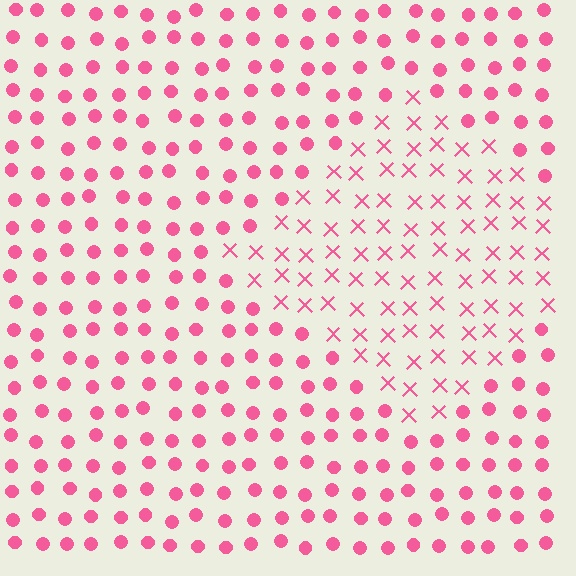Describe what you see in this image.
The image is filled with small pink elements arranged in a uniform grid. A diamond-shaped region contains X marks, while the surrounding area contains circles. The boundary is defined purely by the change in element shape.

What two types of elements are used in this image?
The image uses X marks inside the diamond region and circles outside it.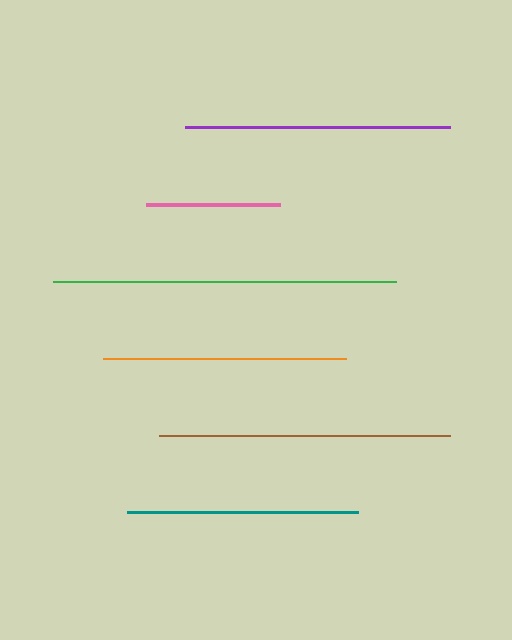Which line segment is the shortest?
The pink line is the shortest at approximately 134 pixels.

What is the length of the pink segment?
The pink segment is approximately 134 pixels long.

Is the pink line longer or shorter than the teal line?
The teal line is longer than the pink line.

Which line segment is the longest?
The green line is the longest at approximately 343 pixels.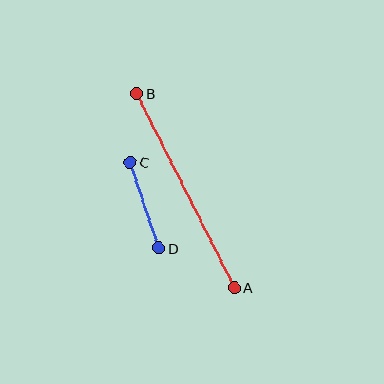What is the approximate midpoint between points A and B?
The midpoint is at approximately (186, 190) pixels.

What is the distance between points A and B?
The distance is approximately 218 pixels.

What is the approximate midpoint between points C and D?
The midpoint is at approximately (145, 205) pixels.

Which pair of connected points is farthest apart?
Points A and B are farthest apart.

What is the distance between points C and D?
The distance is approximately 90 pixels.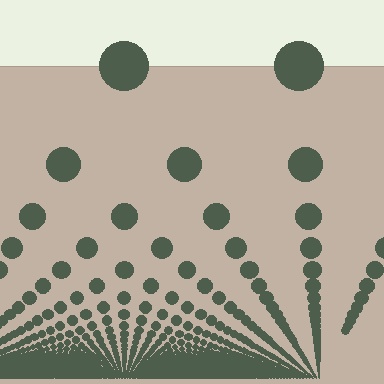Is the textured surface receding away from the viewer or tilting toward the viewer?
The surface appears to tilt toward the viewer. Texture elements get larger and sparser toward the top.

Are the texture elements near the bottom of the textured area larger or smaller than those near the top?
Smaller. The gradient is inverted — elements near the bottom are smaller and denser.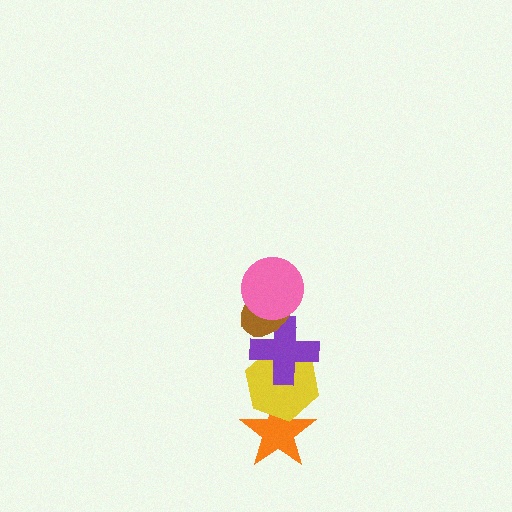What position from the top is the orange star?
The orange star is 5th from the top.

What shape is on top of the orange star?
The yellow hexagon is on top of the orange star.